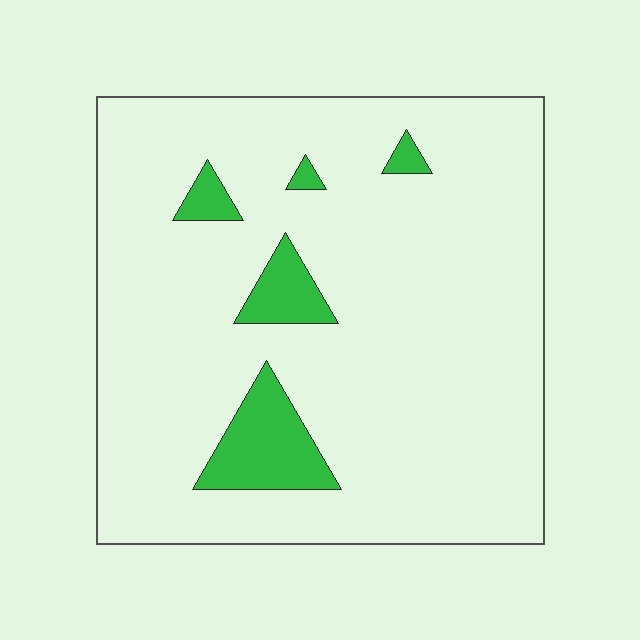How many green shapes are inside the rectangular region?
5.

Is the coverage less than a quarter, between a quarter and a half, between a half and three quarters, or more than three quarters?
Less than a quarter.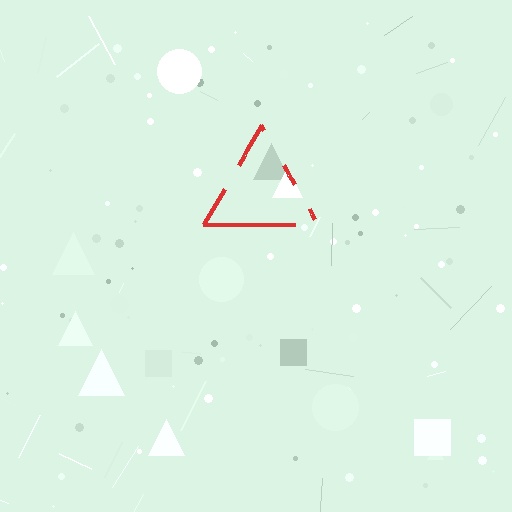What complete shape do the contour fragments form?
The contour fragments form a triangle.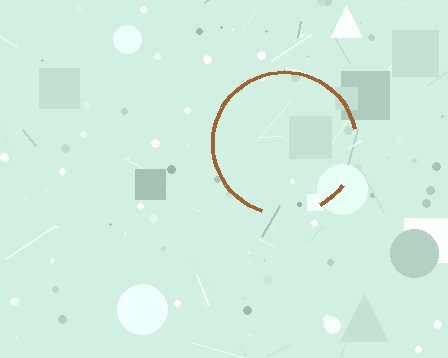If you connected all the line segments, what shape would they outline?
They would outline a circle.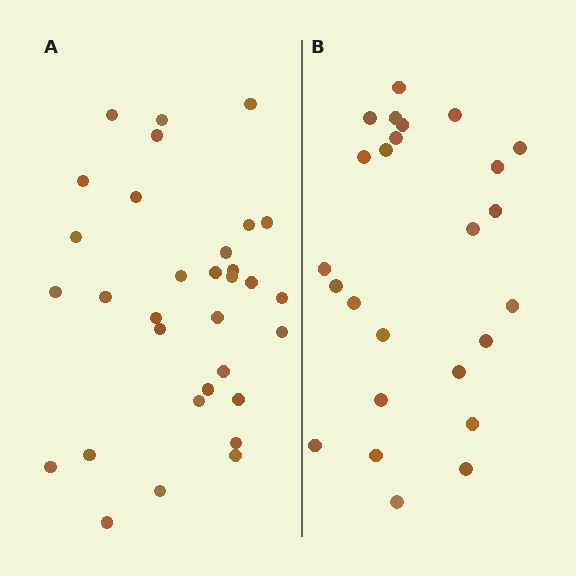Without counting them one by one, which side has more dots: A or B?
Region A (the left region) has more dots.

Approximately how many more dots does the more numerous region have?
Region A has roughly 8 or so more dots than region B.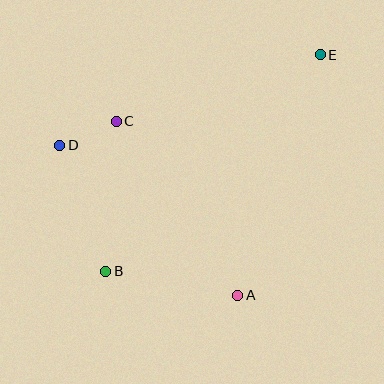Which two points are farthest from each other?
Points B and E are farthest from each other.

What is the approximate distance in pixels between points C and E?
The distance between C and E is approximately 214 pixels.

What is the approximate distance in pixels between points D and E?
The distance between D and E is approximately 276 pixels.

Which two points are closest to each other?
Points C and D are closest to each other.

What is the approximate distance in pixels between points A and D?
The distance between A and D is approximately 233 pixels.